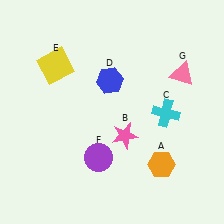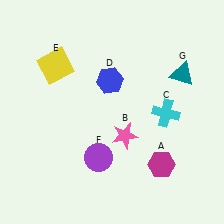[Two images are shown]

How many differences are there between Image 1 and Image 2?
There are 2 differences between the two images.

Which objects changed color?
A changed from orange to magenta. G changed from pink to teal.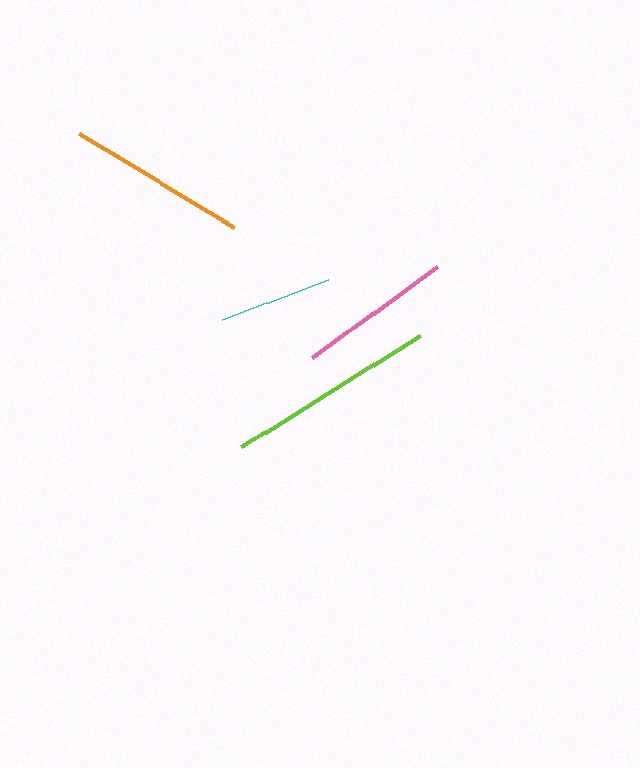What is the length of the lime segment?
The lime segment is approximately 211 pixels long.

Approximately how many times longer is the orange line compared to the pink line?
The orange line is approximately 1.2 times the length of the pink line.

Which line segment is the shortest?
The cyan line is the shortest at approximately 114 pixels.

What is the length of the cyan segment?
The cyan segment is approximately 114 pixels long.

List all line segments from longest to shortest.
From longest to shortest: lime, orange, pink, cyan.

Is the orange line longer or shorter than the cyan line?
The orange line is longer than the cyan line.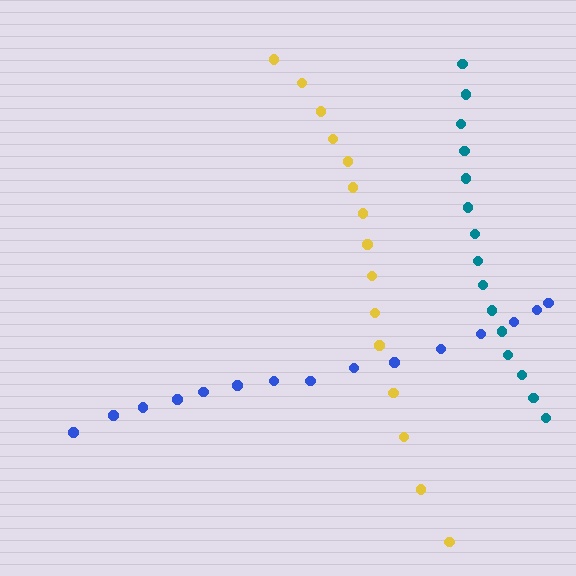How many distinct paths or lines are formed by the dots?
There are 3 distinct paths.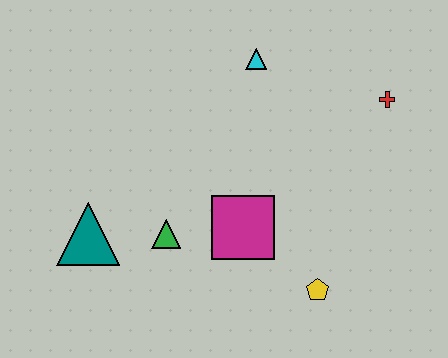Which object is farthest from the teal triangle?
The red cross is farthest from the teal triangle.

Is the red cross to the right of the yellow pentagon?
Yes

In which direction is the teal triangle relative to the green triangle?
The teal triangle is to the left of the green triangle.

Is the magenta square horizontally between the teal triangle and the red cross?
Yes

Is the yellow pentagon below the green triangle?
Yes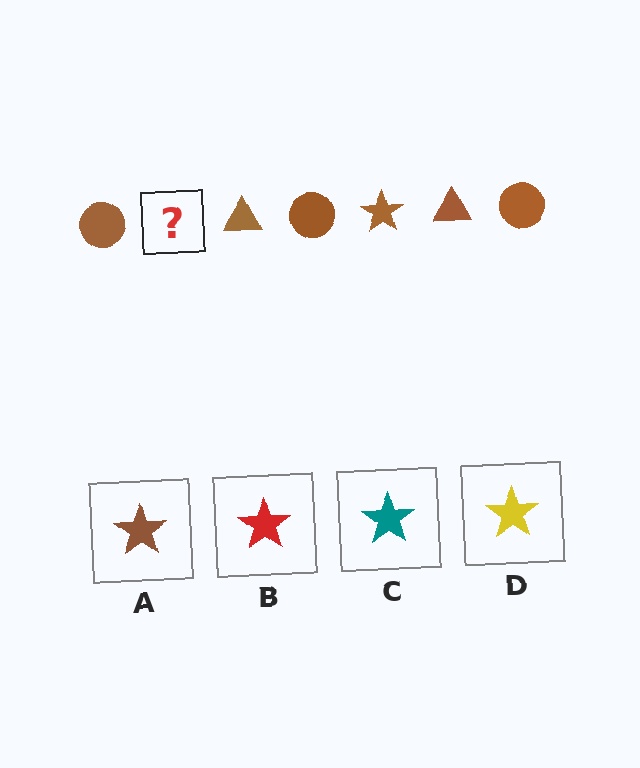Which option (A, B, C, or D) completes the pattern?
A.